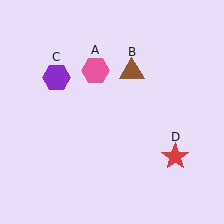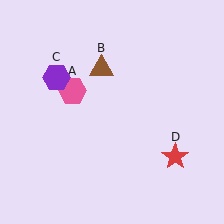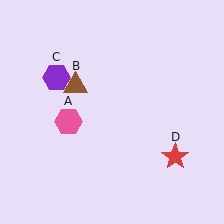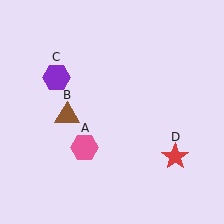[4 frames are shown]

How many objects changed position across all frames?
2 objects changed position: pink hexagon (object A), brown triangle (object B).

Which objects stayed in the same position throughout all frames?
Purple hexagon (object C) and red star (object D) remained stationary.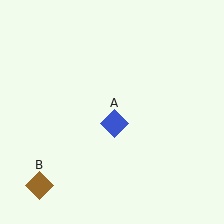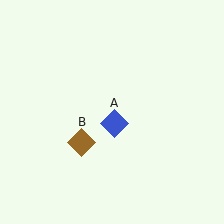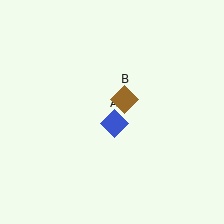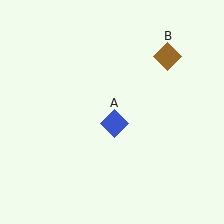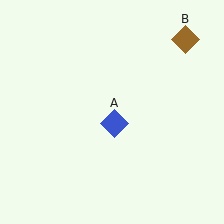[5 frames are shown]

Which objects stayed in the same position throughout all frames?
Blue diamond (object A) remained stationary.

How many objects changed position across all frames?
1 object changed position: brown diamond (object B).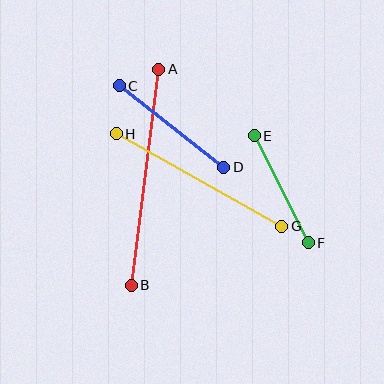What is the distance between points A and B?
The distance is approximately 218 pixels.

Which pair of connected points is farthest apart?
Points A and B are farthest apart.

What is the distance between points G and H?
The distance is approximately 189 pixels.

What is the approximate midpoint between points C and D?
The midpoint is at approximately (172, 127) pixels.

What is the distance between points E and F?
The distance is approximately 120 pixels.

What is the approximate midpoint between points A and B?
The midpoint is at approximately (145, 177) pixels.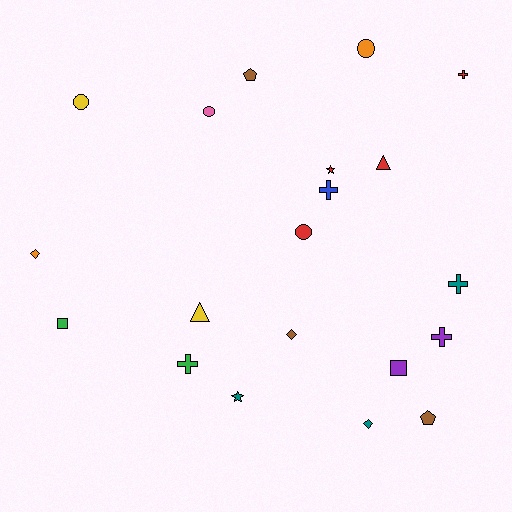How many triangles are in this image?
There are 2 triangles.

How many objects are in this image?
There are 20 objects.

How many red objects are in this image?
There are 4 red objects.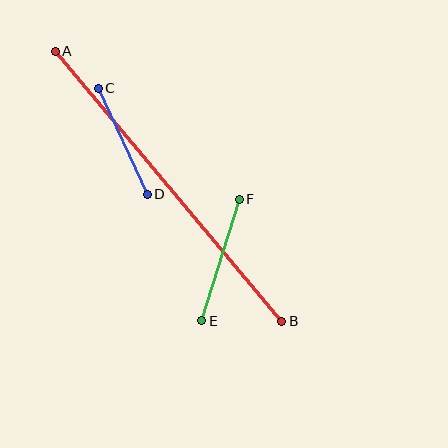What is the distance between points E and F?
The distance is approximately 127 pixels.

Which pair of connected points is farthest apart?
Points A and B are farthest apart.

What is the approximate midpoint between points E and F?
The midpoint is at approximately (220, 260) pixels.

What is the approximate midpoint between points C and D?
The midpoint is at approximately (123, 141) pixels.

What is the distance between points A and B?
The distance is approximately 352 pixels.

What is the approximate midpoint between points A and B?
The midpoint is at approximately (169, 186) pixels.